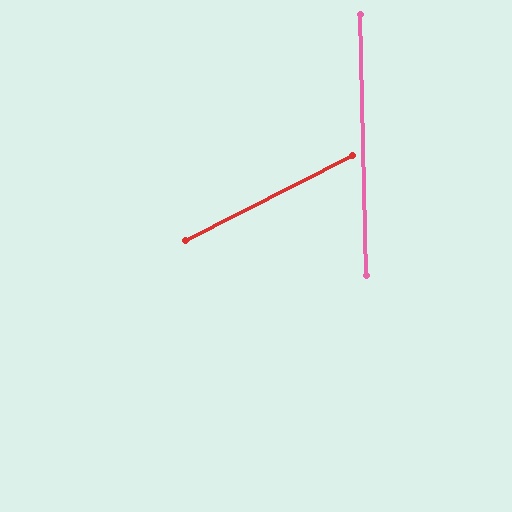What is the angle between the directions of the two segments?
Approximately 64 degrees.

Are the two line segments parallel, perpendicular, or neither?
Neither parallel nor perpendicular — they differ by about 64°.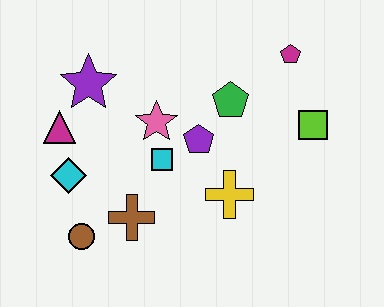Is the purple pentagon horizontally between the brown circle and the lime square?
Yes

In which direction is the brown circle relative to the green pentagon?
The brown circle is to the left of the green pentagon.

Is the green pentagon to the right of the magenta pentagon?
No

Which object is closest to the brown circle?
The brown cross is closest to the brown circle.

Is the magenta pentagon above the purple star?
Yes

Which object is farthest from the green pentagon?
The brown circle is farthest from the green pentagon.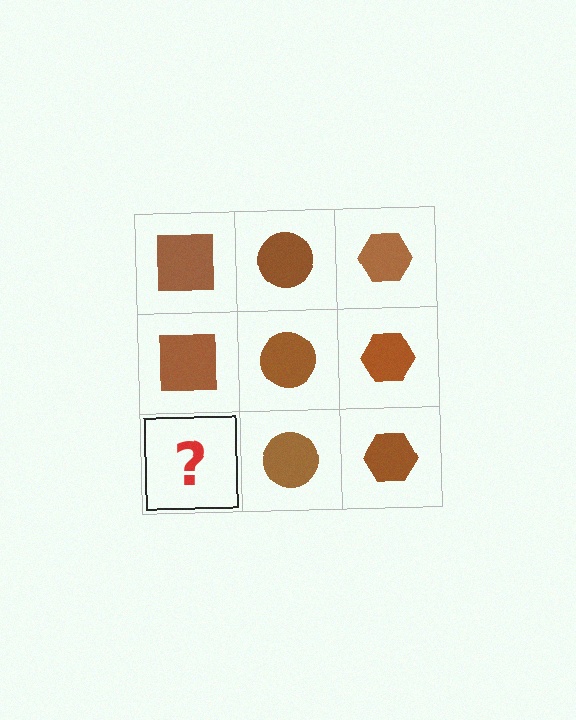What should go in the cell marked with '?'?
The missing cell should contain a brown square.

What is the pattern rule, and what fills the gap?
The rule is that each column has a consistent shape. The gap should be filled with a brown square.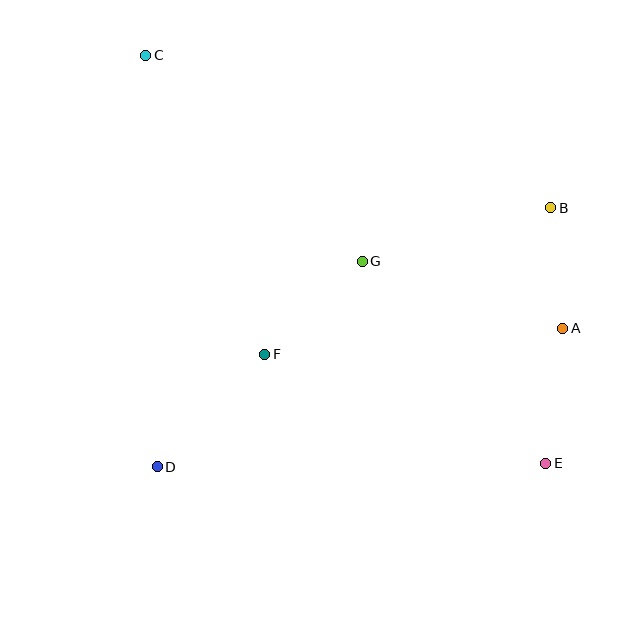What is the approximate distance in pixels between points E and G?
The distance between E and G is approximately 273 pixels.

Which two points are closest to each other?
Points A and B are closest to each other.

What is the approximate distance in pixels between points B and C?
The distance between B and C is approximately 433 pixels.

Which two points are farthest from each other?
Points C and E are farthest from each other.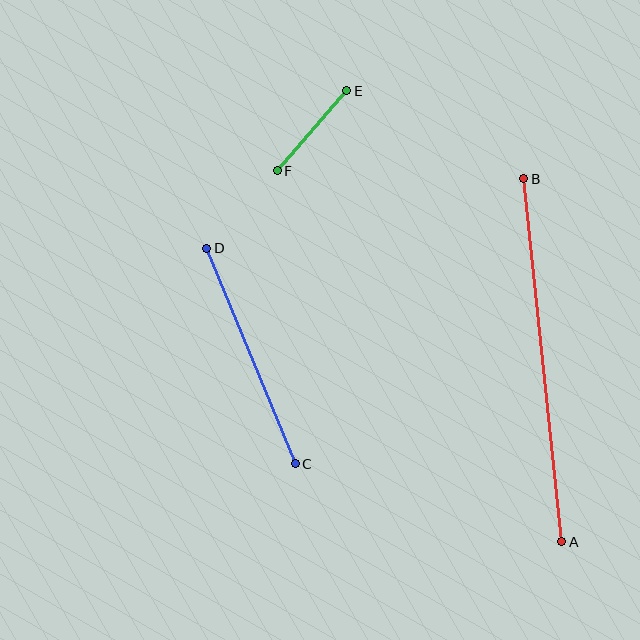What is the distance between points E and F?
The distance is approximately 106 pixels.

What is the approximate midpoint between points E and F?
The midpoint is at approximately (312, 131) pixels.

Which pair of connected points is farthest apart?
Points A and B are farthest apart.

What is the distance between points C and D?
The distance is approximately 232 pixels.